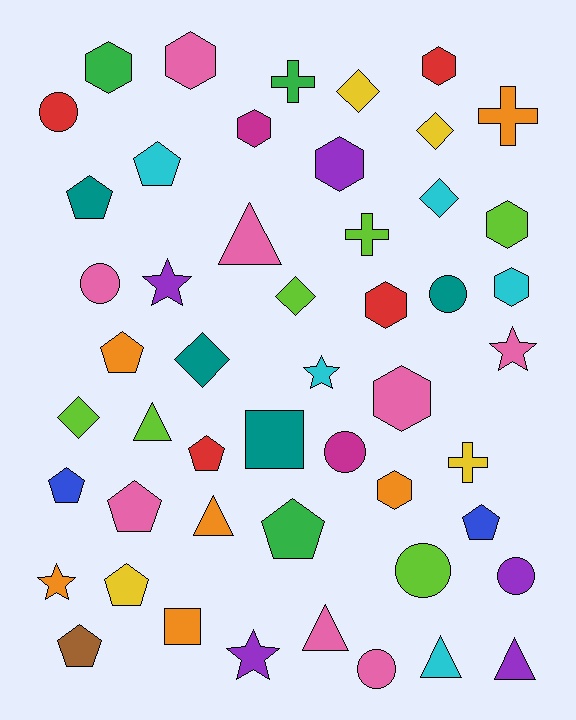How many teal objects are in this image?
There are 4 teal objects.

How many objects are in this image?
There are 50 objects.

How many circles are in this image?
There are 7 circles.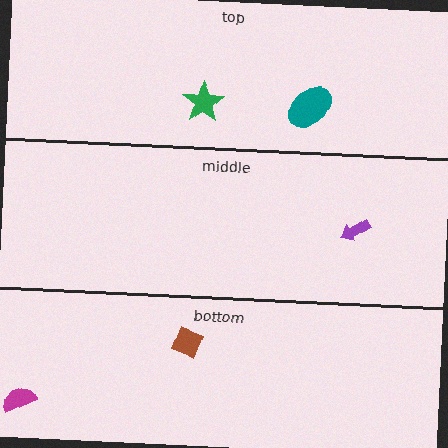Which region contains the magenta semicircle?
The bottom region.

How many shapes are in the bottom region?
2.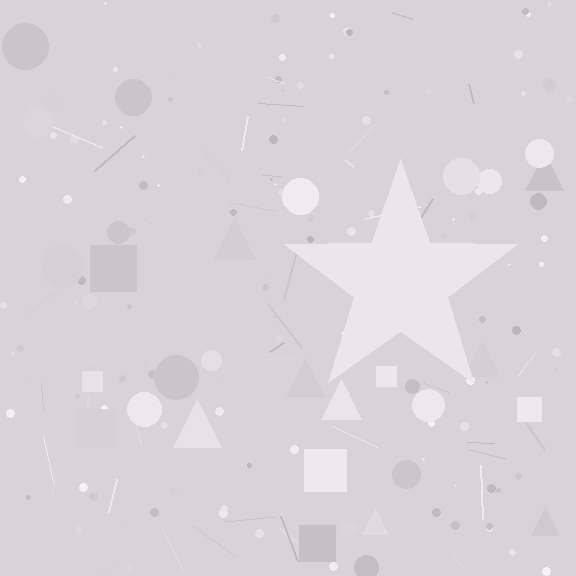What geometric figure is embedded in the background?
A star is embedded in the background.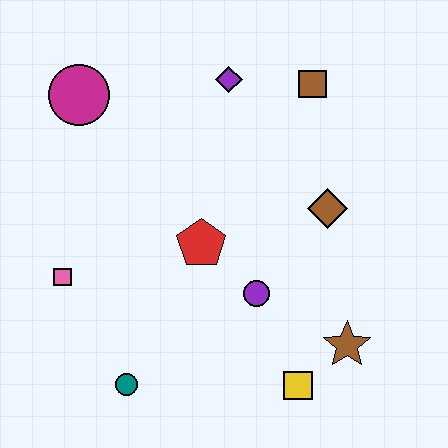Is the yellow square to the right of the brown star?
No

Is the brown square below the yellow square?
No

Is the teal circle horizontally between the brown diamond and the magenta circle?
Yes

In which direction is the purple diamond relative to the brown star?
The purple diamond is above the brown star.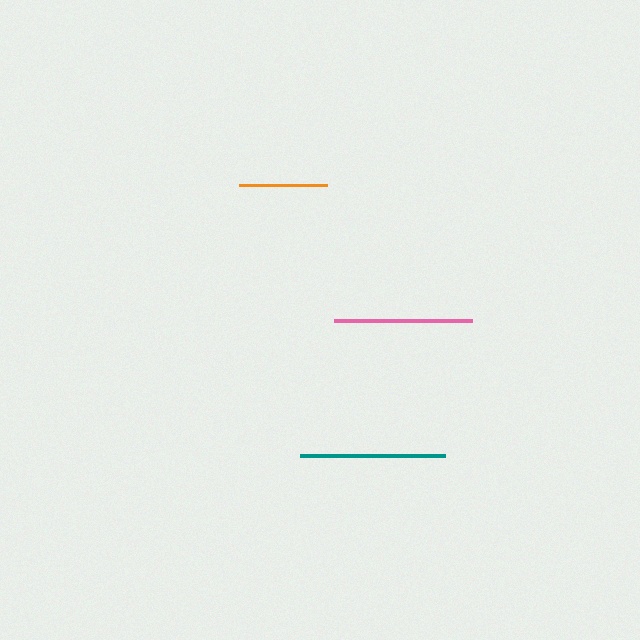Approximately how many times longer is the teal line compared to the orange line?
The teal line is approximately 1.7 times the length of the orange line.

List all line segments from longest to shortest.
From longest to shortest: teal, pink, orange.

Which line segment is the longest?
The teal line is the longest at approximately 145 pixels.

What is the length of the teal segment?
The teal segment is approximately 145 pixels long.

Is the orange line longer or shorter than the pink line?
The pink line is longer than the orange line.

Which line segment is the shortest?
The orange line is the shortest at approximately 88 pixels.